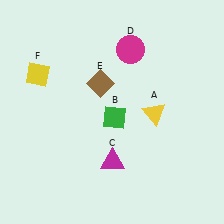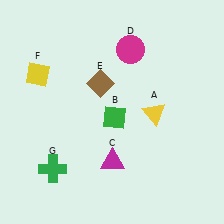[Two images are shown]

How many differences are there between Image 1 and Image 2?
There is 1 difference between the two images.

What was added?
A green cross (G) was added in Image 2.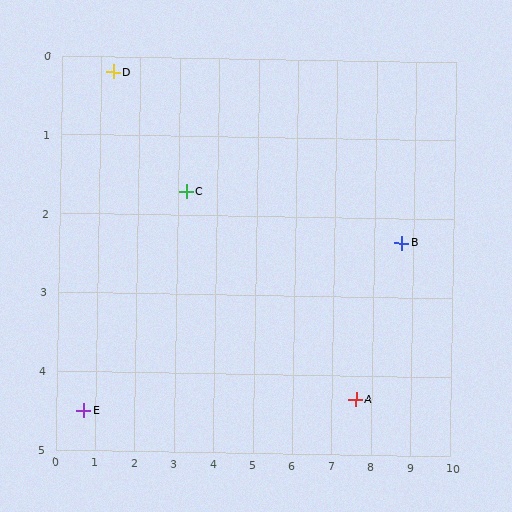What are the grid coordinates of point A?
Point A is at approximately (7.6, 4.3).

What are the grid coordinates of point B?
Point B is at approximately (8.7, 2.3).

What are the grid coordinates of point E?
Point E is at approximately (0.7, 4.5).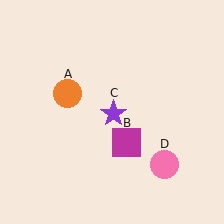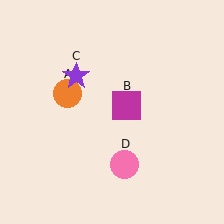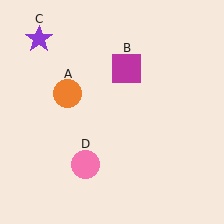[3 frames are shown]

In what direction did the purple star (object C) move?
The purple star (object C) moved up and to the left.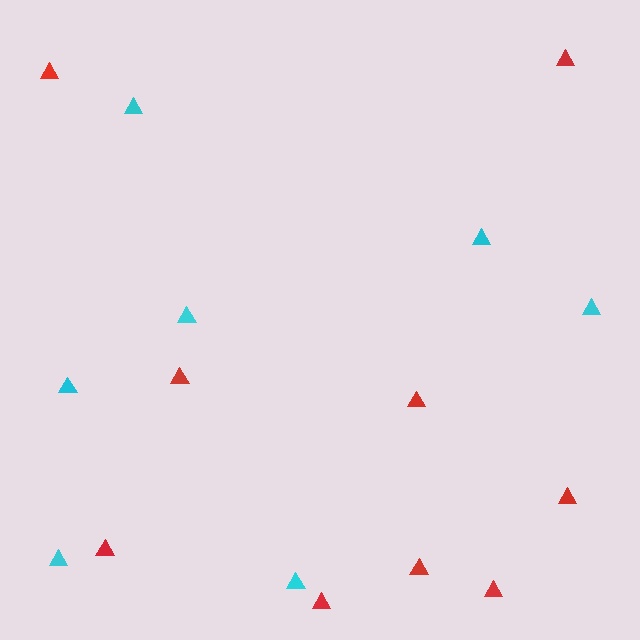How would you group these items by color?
There are 2 groups: one group of red triangles (9) and one group of cyan triangles (7).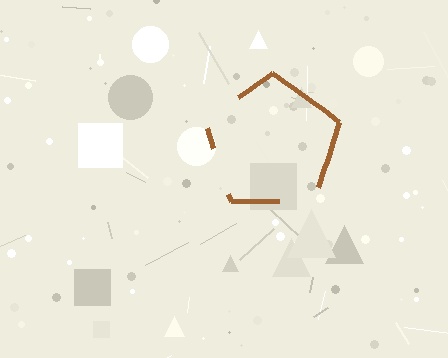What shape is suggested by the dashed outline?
The dashed outline suggests a pentagon.